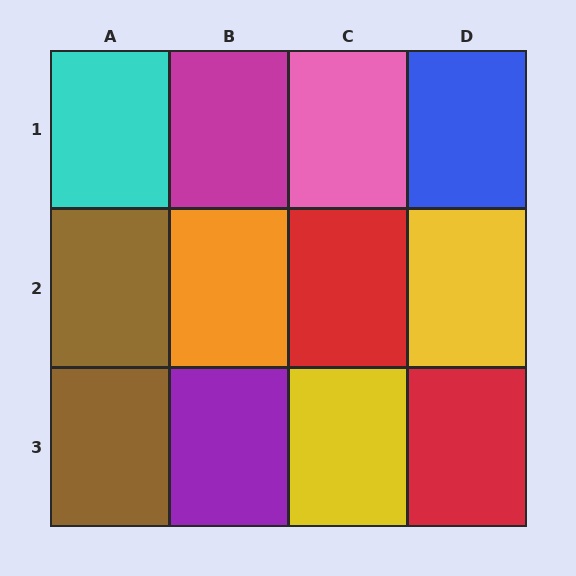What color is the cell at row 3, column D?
Red.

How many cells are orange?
1 cell is orange.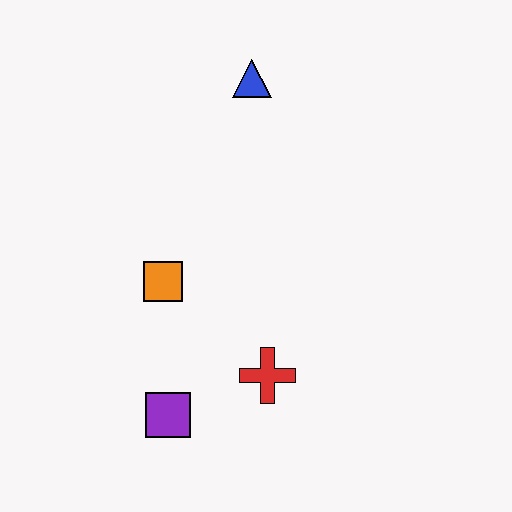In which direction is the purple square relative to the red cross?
The purple square is to the left of the red cross.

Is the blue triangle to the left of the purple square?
No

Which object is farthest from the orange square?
The blue triangle is farthest from the orange square.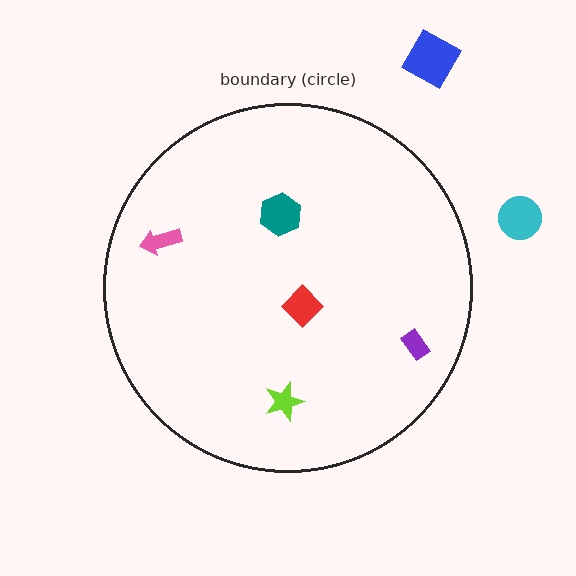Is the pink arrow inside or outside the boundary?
Inside.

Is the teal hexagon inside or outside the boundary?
Inside.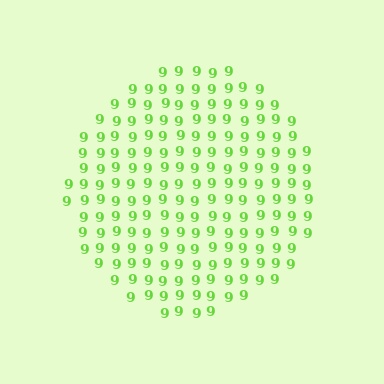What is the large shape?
The large shape is a circle.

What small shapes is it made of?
It is made of small digit 9's.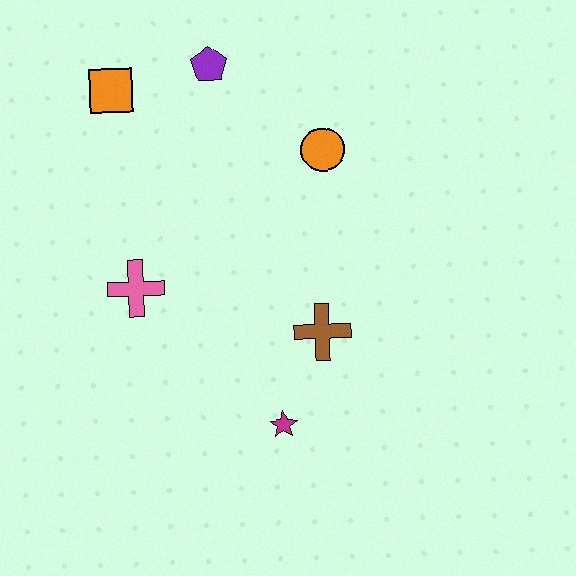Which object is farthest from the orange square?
The magenta star is farthest from the orange square.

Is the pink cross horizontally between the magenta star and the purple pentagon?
No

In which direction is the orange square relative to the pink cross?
The orange square is above the pink cross.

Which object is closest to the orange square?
The purple pentagon is closest to the orange square.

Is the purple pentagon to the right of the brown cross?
No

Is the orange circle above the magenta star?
Yes